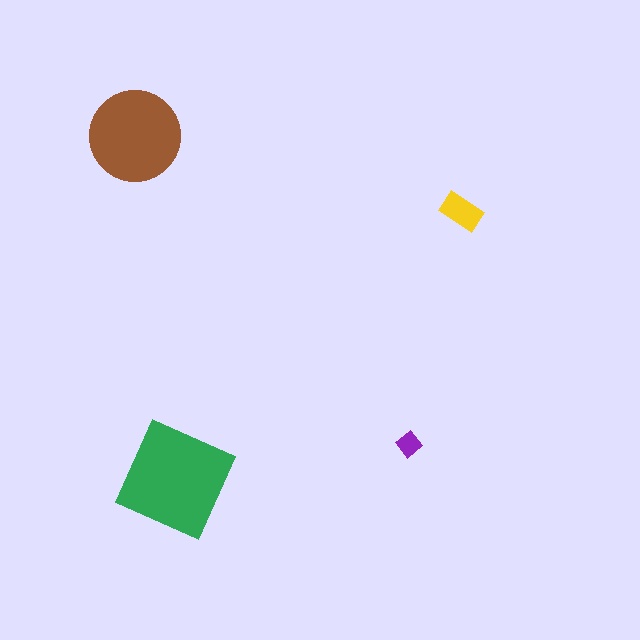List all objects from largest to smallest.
The green square, the brown circle, the yellow rectangle, the purple diamond.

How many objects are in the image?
There are 4 objects in the image.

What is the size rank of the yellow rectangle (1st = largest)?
3rd.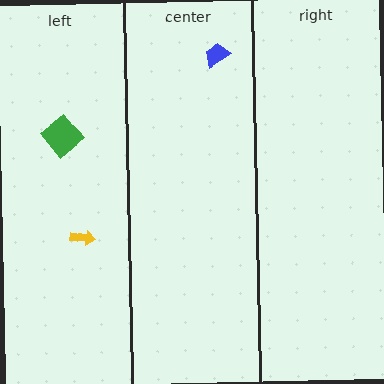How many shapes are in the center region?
1.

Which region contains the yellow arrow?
The left region.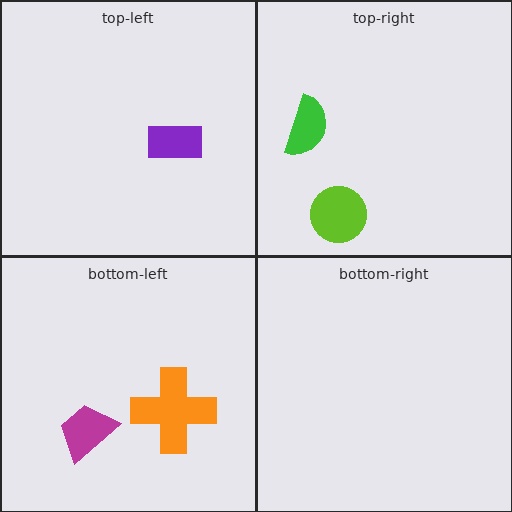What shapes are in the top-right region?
The lime circle, the green semicircle.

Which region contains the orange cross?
The bottom-left region.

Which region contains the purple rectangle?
The top-left region.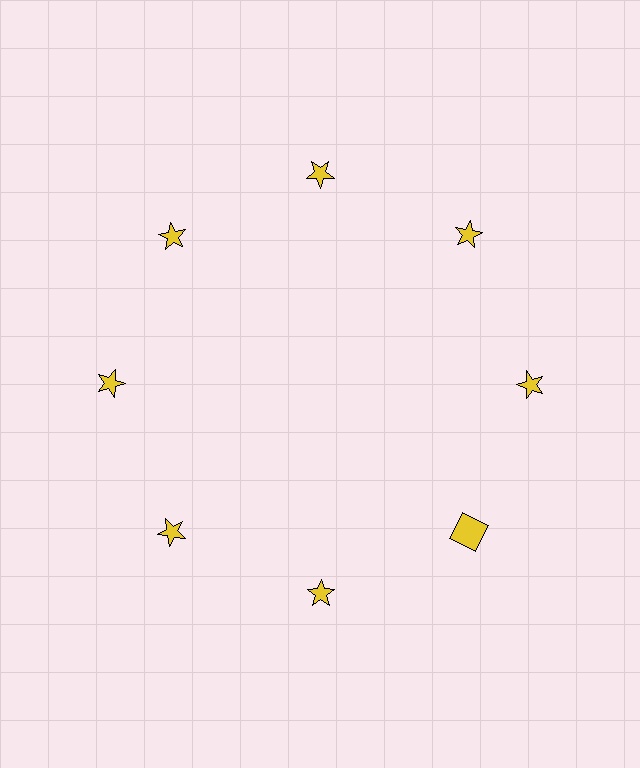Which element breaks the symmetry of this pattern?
The yellow square at roughly the 4 o'clock position breaks the symmetry. All other shapes are yellow stars.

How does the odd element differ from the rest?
It has a different shape: square instead of star.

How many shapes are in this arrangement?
There are 8 shapes arranged in a ring pattern.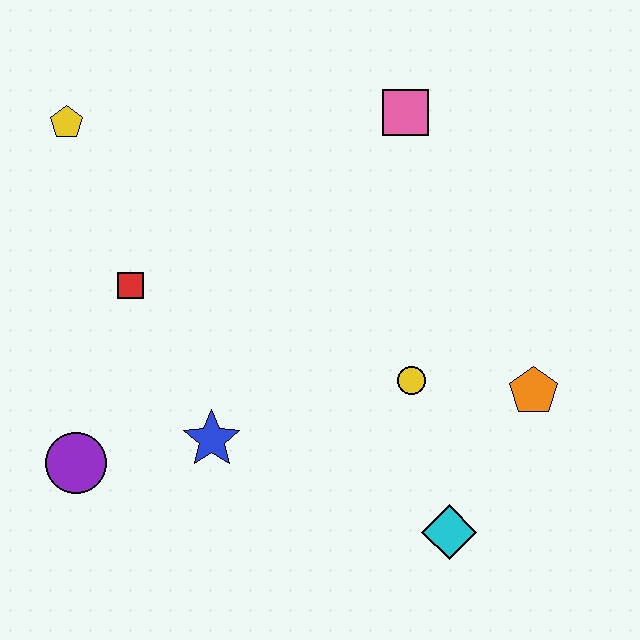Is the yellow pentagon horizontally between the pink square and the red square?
No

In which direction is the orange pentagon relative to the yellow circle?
The orange pentagon is to the right of the yellow circle.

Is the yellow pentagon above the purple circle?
Yes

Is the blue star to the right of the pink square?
No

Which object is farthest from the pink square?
The purple circle is farthest from the pink square.